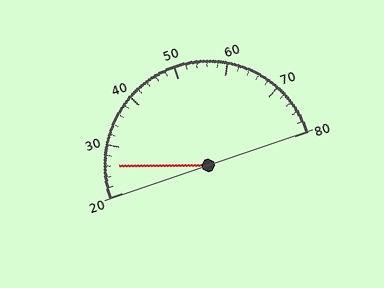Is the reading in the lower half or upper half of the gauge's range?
The reading is in the lower half of the range (20 to 80).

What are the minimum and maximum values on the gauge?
The gauge ranges from 20 to 80.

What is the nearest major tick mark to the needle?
The nearest major tick mark is 30.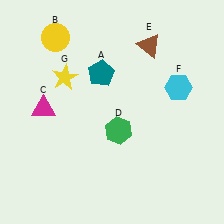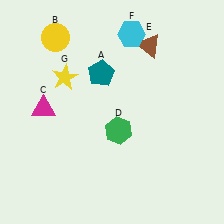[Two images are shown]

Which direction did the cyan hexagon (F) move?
The cyan hexagon (F) moved up.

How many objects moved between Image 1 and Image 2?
1 object moved between the two images.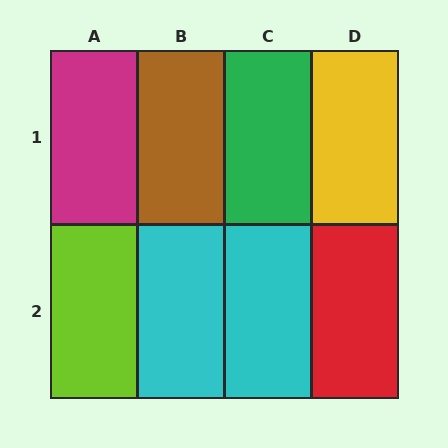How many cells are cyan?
2 cells are cyan.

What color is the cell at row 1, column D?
Yellow.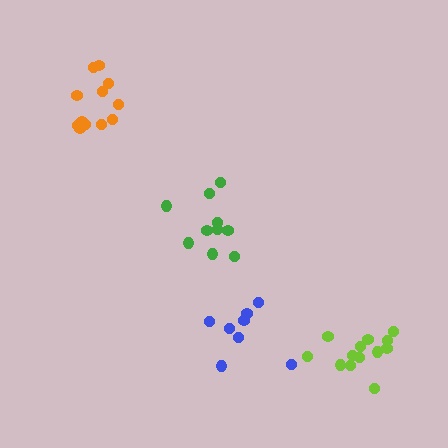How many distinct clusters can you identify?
There are 4 distinct clusters.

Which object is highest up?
The orange cluster is topmost.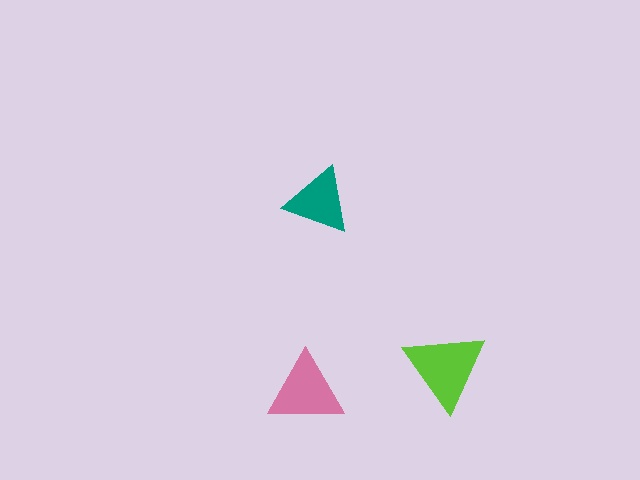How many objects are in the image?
There are 3 objects in the image.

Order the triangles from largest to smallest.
the lime one, the pink one, the teal one.